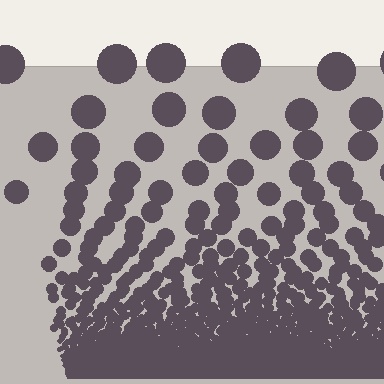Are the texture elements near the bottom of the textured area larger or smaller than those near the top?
Smaller. The gradient is inverted — elements near the bottom are smaller and denser.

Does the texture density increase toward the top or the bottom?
Density increases toward the bottom.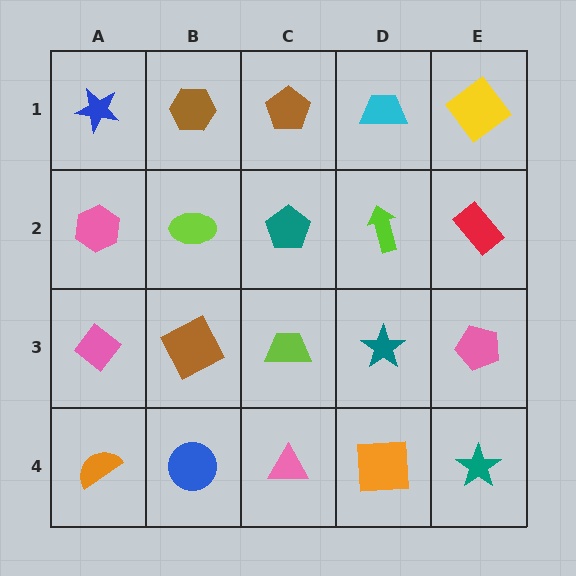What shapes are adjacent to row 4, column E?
A pink pentagon (row 3, column E), an orange square (row 4, column D).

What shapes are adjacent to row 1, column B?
A lime ellipse (row 2, column B), a blue star (row 1, column A), a brown pentagon (row 1, column C).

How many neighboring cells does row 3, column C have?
4.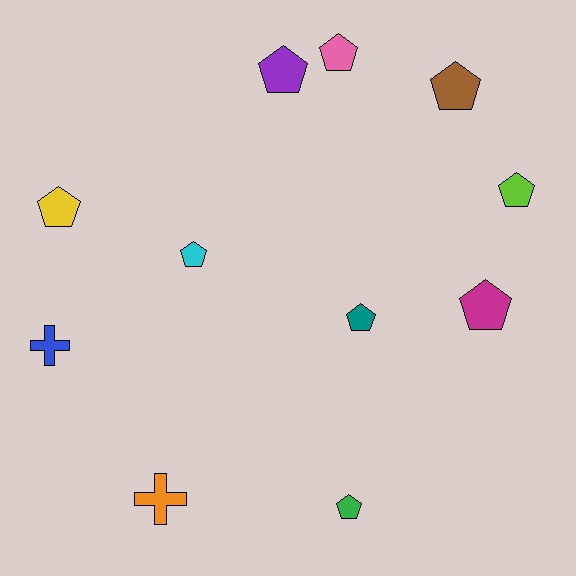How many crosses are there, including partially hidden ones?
There are 2 crosses.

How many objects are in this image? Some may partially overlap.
There are 11 objects.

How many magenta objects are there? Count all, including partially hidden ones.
There is 1 magenta object.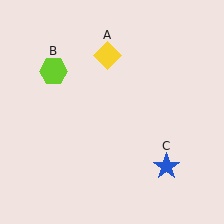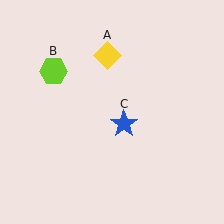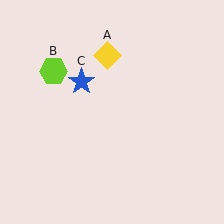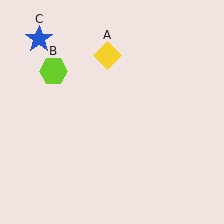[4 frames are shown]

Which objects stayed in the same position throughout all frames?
Yellow diamond (object A) and lime hexagon (object B) remained stationary.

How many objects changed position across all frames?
1 object changed position: blue star (object C).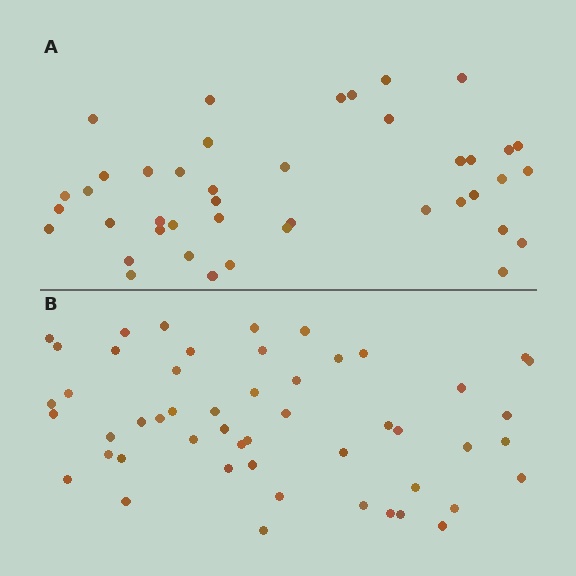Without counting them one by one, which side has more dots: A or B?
Region B (the bottom region) has more dots.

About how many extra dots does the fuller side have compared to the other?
Region B has roughly 8 or so more dots than region A.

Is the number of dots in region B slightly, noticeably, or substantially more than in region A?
Region B has only slightly more — the two regions are fairly close. The ratio is roughly 1.2 to 1.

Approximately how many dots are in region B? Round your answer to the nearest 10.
About 50 dots. (The exact count is 51, which rounds to 50.)